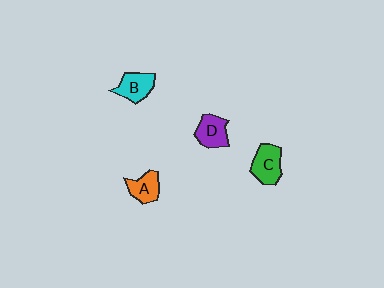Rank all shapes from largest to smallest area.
From largest to smallest: C (green), D (purple), B (cyan), A (orange).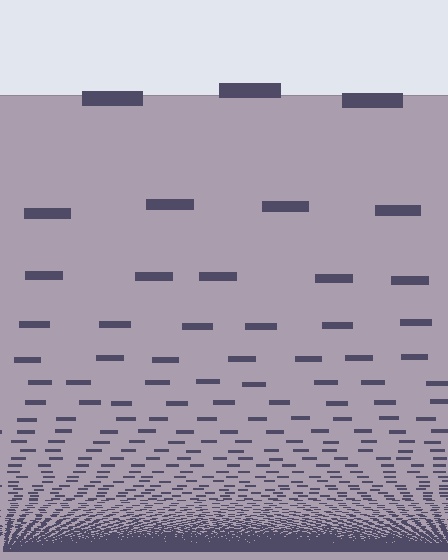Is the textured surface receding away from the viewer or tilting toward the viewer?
The surface appears to tilt toward the viewer. Texture elements get larger and sparser toward the top.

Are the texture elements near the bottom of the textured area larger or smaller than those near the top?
Smaller. The gradient is inverted — elements near the bottom are smaller and denser.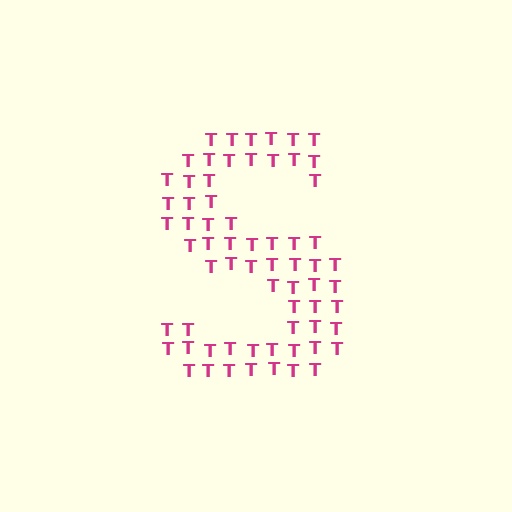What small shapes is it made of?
It is made of small letter T's.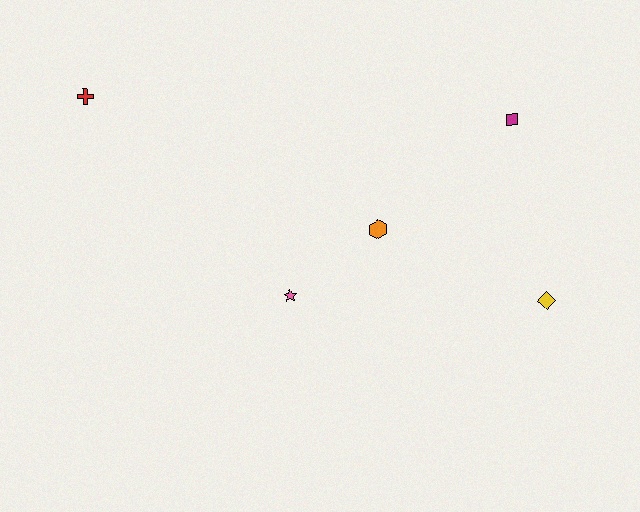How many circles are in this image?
There are no circles.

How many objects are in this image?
There are 5 objects.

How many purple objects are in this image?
There are no purple objects.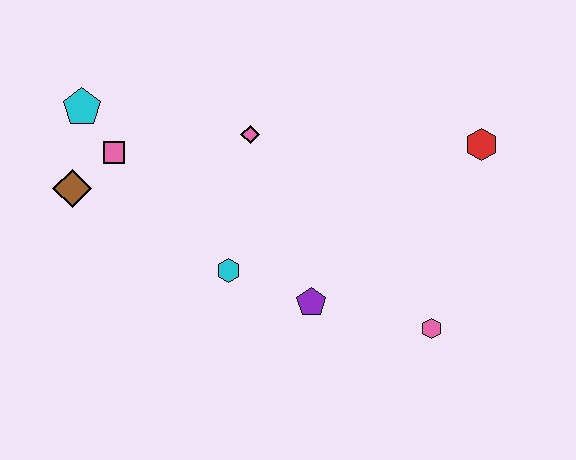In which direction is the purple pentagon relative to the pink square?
The purple pentagon is to the right of the pink square.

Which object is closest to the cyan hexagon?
The purple pentagon is closest to the cyan hexagon.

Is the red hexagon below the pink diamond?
Yes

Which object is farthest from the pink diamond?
The pink hexagon is farthest from the pink diamond.